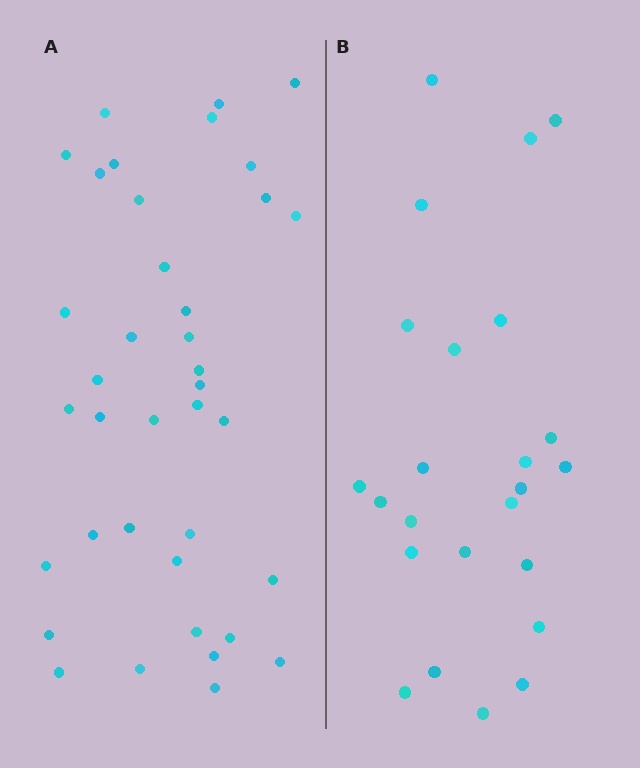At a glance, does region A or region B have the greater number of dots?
Region A (the left region) has more dots.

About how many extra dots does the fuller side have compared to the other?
Region A has approximately 15 more dots than region B.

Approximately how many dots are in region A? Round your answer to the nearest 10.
About 40 dots. (The exact count is 38, which rounds to 40.)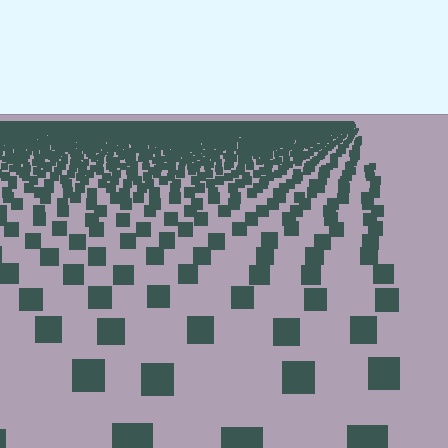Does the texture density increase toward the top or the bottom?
Density increases toward the top.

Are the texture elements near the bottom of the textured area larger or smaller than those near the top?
Larger. Near the bottom, elements are closer to the viewer and appear at a bigger on-screen size.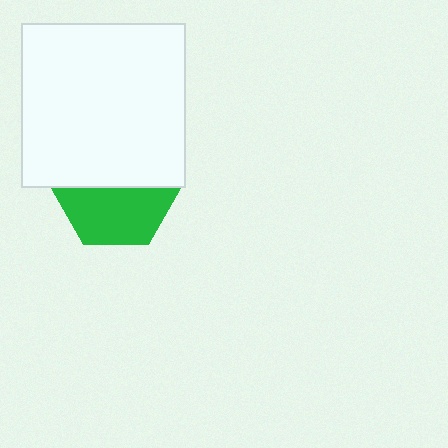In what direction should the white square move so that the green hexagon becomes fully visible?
The white square should move up. That is the shortest direction to clear the overlap and leave the green hexagon fully visible.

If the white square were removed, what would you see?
You would see the complete green hexagon.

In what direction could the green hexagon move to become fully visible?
The green hexagon could move down. That would shift it out from behind the white square entirely.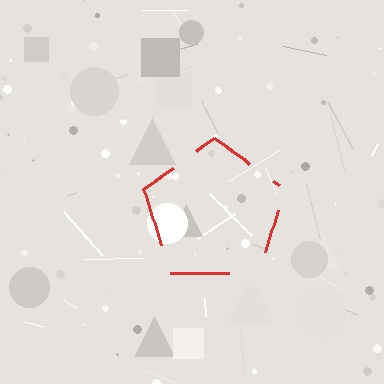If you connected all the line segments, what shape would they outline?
They would outline a pentagon.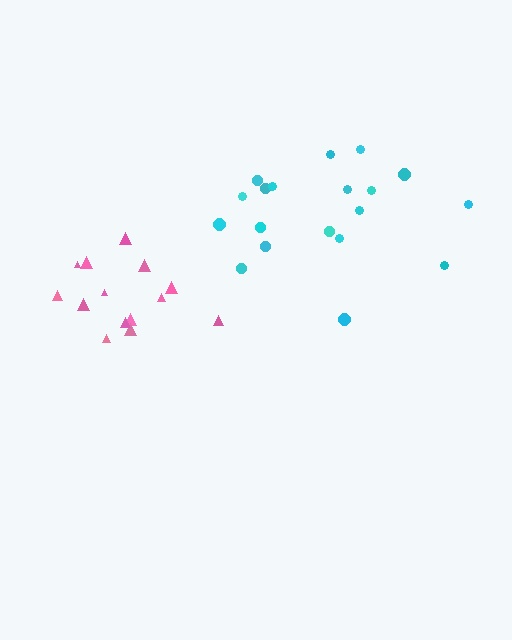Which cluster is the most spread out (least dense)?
Pink.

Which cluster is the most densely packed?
Cyan.